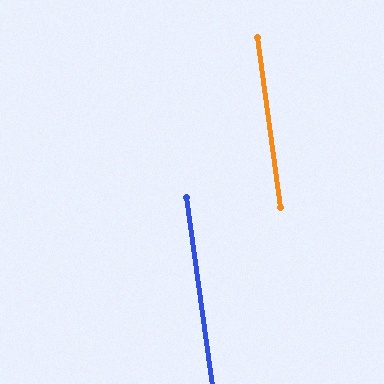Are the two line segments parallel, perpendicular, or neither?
Parallel — their directions differ by only 0.4°.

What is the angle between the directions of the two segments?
Approximately 0 degrees.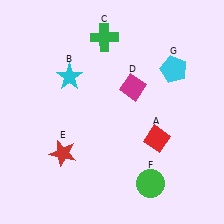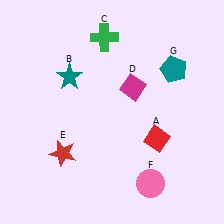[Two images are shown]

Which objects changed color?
B changed from cyan to teal. F changed from green to pink. G changed from cyan to teal.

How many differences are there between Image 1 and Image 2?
There are 3 differences between the two images.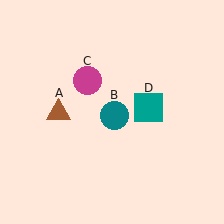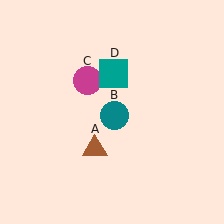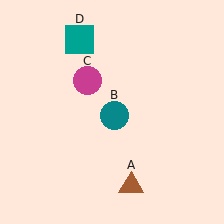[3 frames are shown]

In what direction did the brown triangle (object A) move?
The brown triangle (object A) moved down and to the right.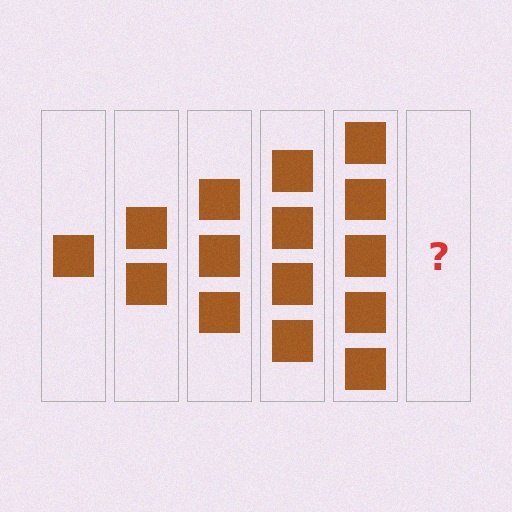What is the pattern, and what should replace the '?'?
The pattern is that each step adds one more square. The '?' should be 6 squares.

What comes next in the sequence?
The next element should be 6 squares.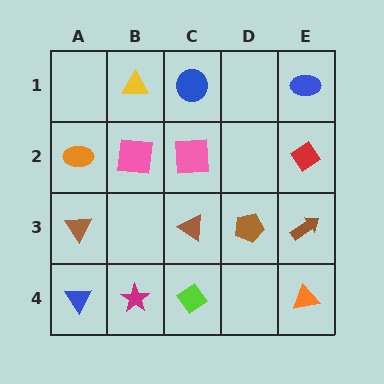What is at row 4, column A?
A blue triangle.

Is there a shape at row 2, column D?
No, that cell is empty.